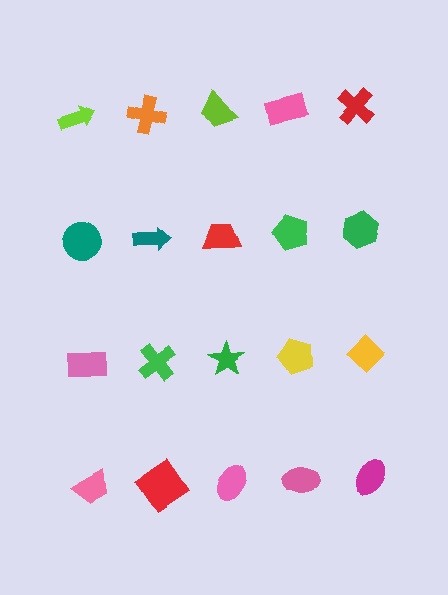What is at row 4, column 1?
A pink trapezoid.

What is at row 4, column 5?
A magenta ellipse.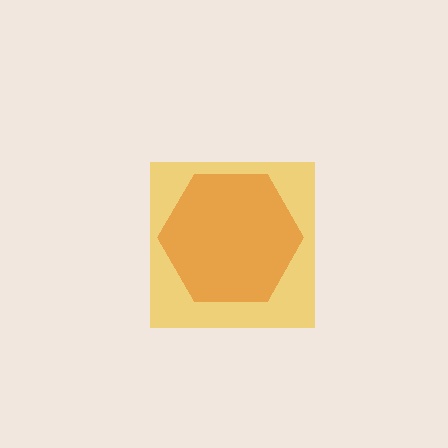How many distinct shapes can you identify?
There are 2 distinct shapes: a red hexagon, a yellow square.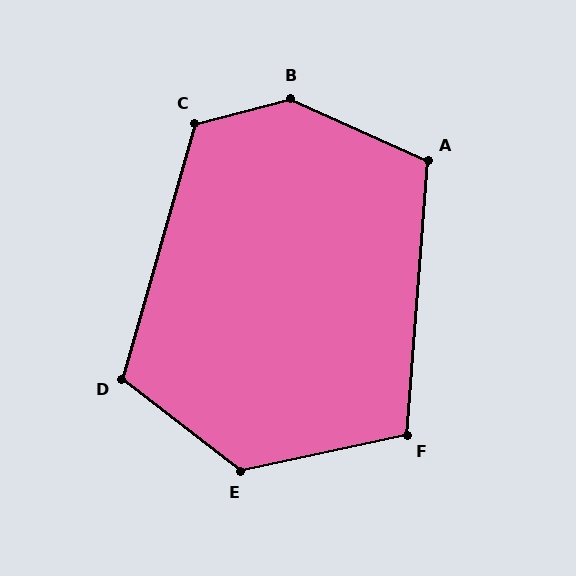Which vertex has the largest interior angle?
B, at approximately 141 degrees.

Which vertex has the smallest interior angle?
F, at approximately 107 degrees.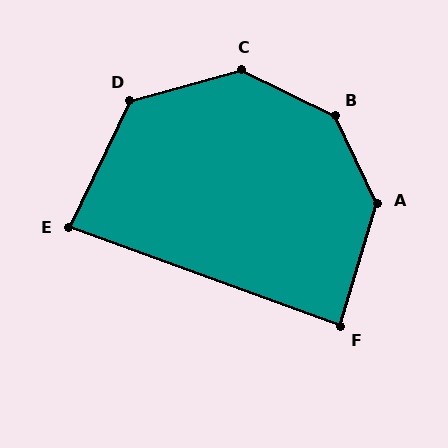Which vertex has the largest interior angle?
B, at approximately 142 degrees.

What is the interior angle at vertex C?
Approximately 138 degrees (obtuse).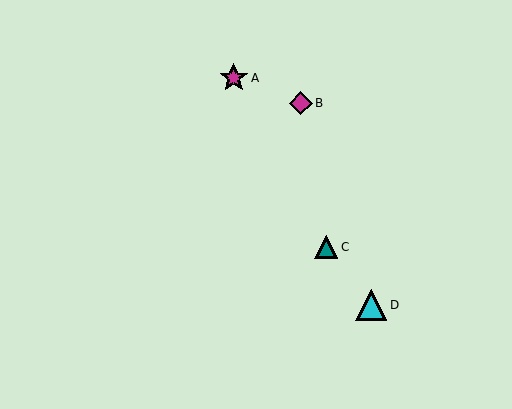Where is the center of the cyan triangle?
The center of the cyan triangle is at (371, 305).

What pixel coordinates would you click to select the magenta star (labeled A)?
Click at (234, 78) to select the magenta star A.